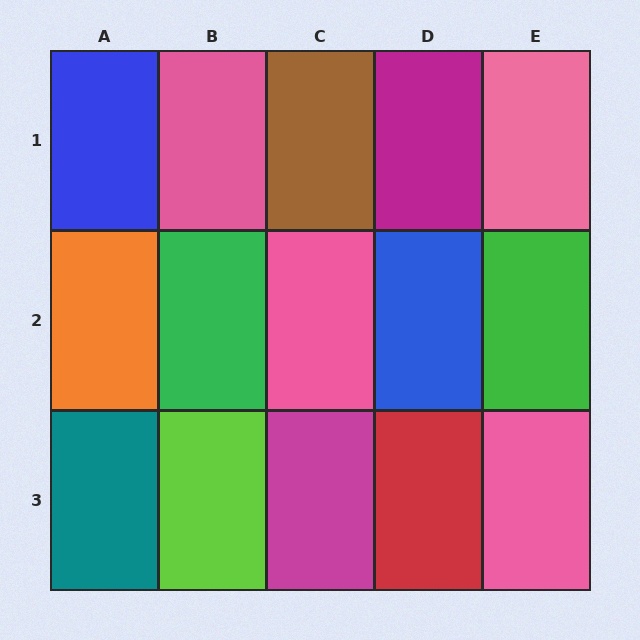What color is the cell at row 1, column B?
Pink.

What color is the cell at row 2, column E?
Green.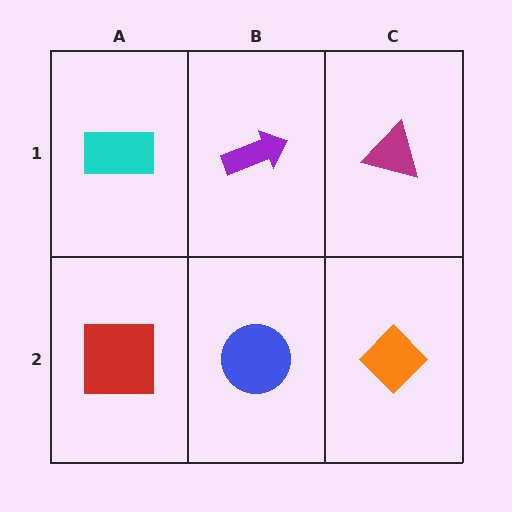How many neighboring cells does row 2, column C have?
2.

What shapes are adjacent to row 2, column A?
A cyan rectangle (row 1, column A), a blue circle (row 2, column B).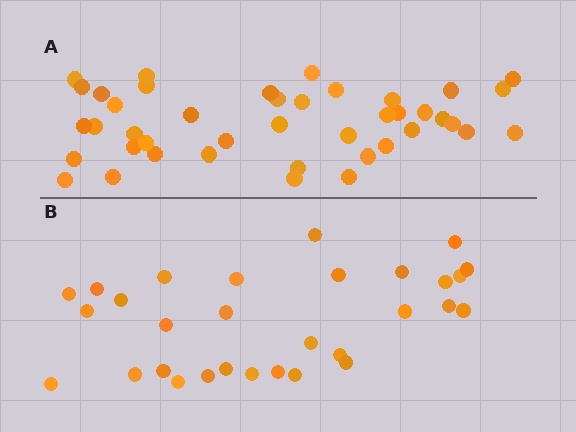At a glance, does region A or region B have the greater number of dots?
Region A (the top region) has more dots.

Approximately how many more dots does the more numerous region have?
Region A has roughly 12 or so more dots than region B.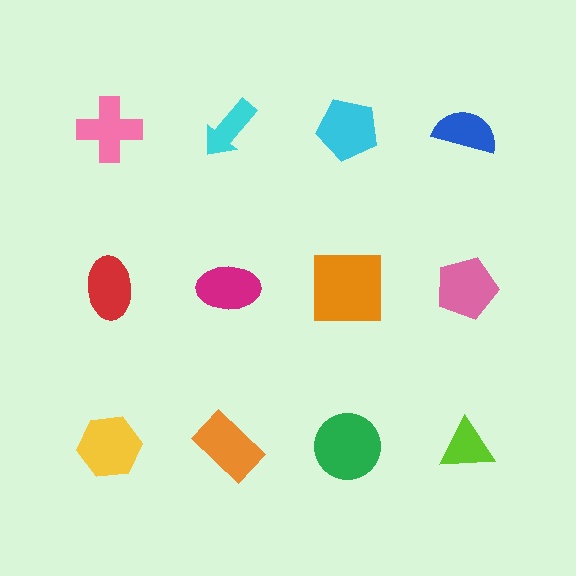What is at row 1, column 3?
A cyan pentagon.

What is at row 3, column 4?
A lime triangle.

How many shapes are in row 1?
4 shapes.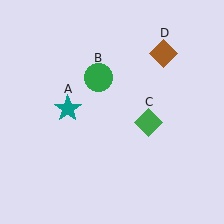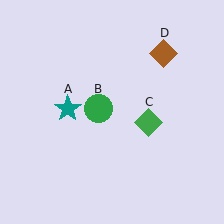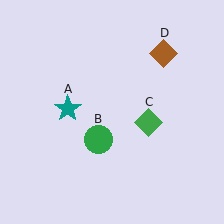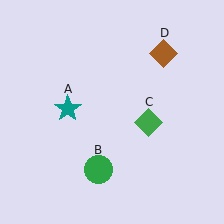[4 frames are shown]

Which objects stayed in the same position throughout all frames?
Teal star (object A) and green diamond (object C) and brown diamond (object D) remained stationary.